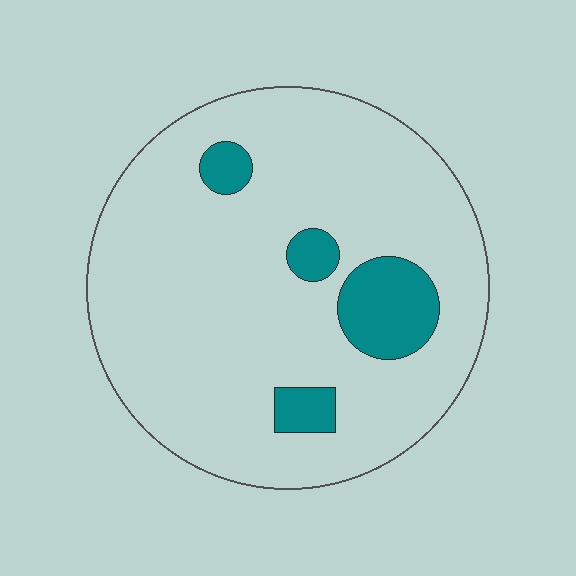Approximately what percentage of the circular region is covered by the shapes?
Approximately 10%.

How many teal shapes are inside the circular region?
4.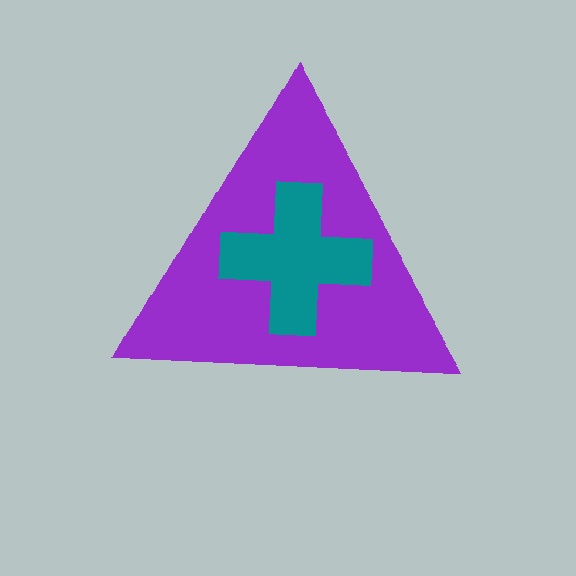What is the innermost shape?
The teal cross.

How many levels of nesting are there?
2.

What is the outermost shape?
The purple triangle.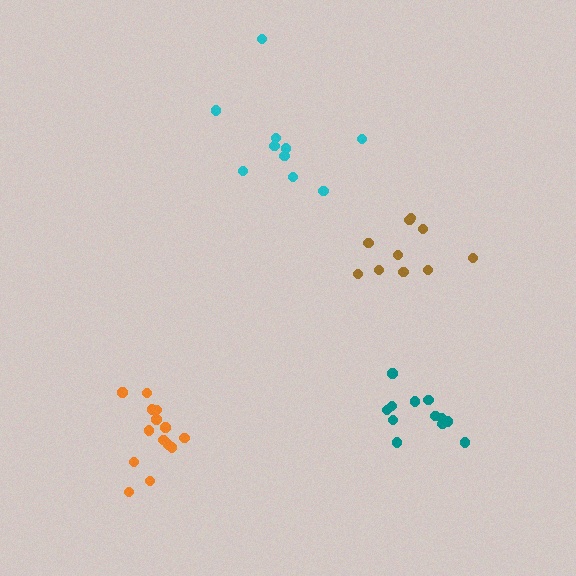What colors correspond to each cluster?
The clusters are colored: brown, orange, cyan, teal.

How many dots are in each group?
Group 1: 10 dots, Group 2: 14 dots, Group 3: 10 dots, Group 4: 12 dots (46 total).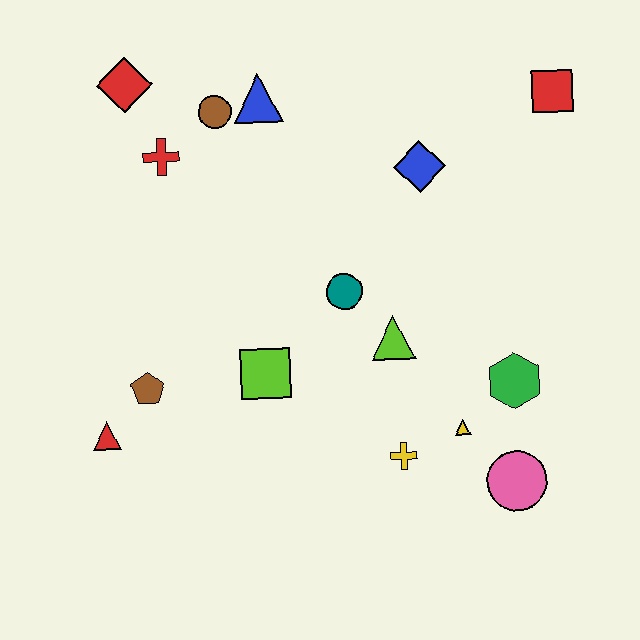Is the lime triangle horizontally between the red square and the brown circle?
Yes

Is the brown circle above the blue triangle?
No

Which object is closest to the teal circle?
The lime triangle is closest to the teal circle.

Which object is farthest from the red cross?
The pink circle is farthest from the red cross.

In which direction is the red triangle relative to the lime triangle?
The red triangle is to the left of the lime triangle.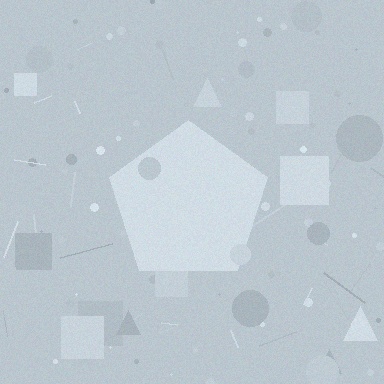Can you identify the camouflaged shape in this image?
The camouflaged shape is a pentagon.